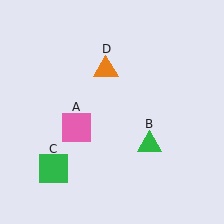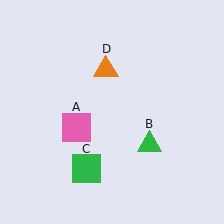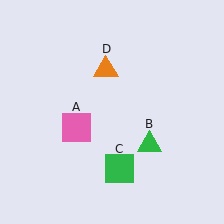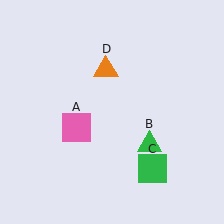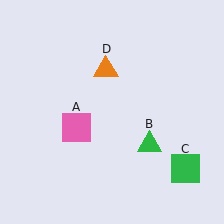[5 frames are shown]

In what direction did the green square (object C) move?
The green square (object C) moved right.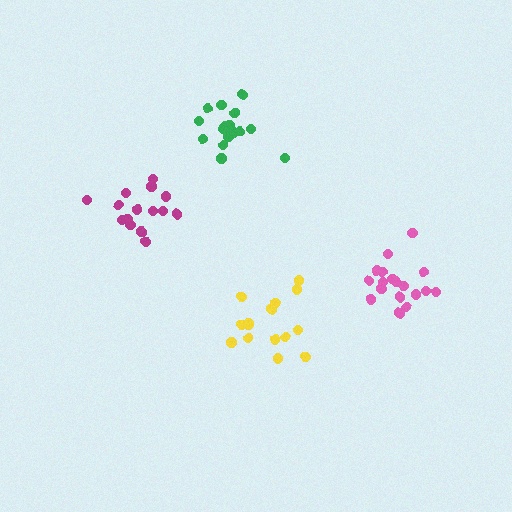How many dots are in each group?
Group 1: 18 dots, Group 2: 15 dots, Group 3: 15 dots, Group 4: 20 dots (68 total).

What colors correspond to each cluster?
The clusters are colored: green, magenta, yellow, pink.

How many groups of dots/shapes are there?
There are 4 groups.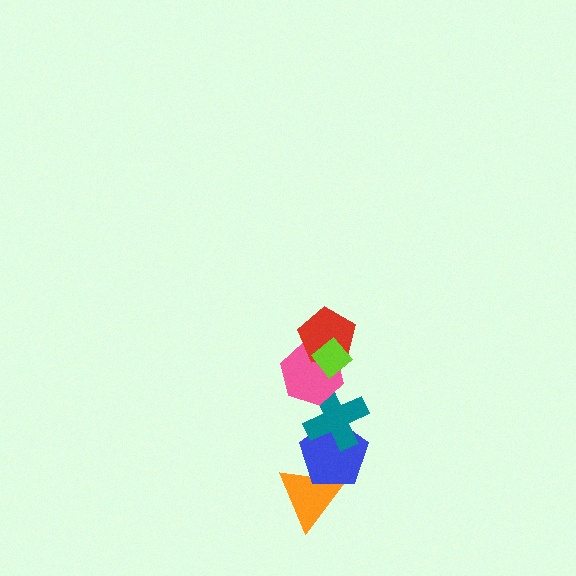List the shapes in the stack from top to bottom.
From top to bottom: the lime diamond, the red pentagon, the pink hexagon, the teal cross, the blue pentagon, the orange triangle.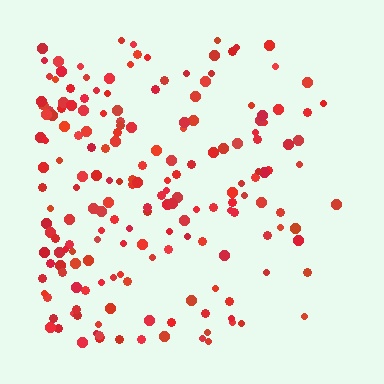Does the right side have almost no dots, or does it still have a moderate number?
Still a moderate number, just noticeably fewer than the left.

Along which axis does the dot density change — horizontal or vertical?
Horizontal.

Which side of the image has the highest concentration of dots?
The left.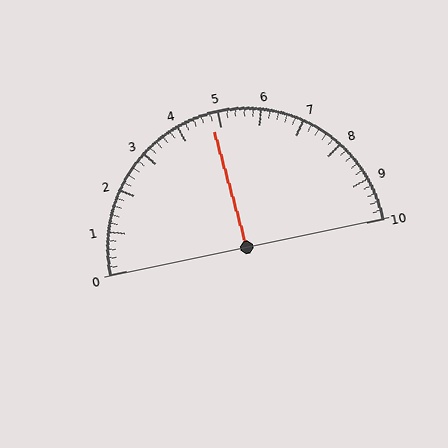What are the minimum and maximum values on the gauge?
The gauge ranges from 0 to 10.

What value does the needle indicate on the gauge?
The needle indicates approximately 4.8.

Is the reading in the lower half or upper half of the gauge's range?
The reading is in the lower half of the range (0 to 10).